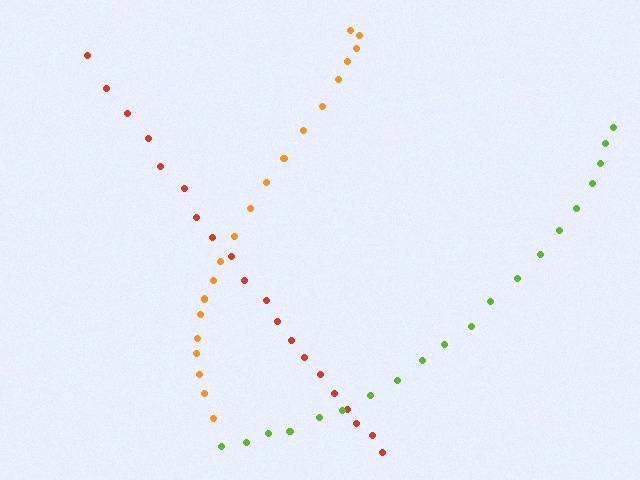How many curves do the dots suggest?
There are 3 distinct paths.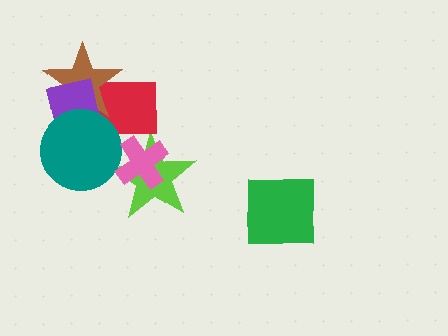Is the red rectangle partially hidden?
Yes, it is partially covered by another shape.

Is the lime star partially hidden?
Yes, it is partially covered by another shape.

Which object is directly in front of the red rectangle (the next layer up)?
The brown star is directly in front of the red rectangle.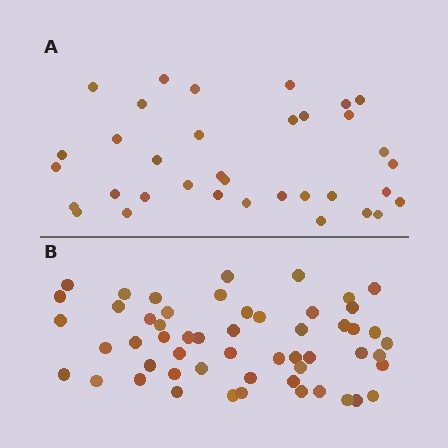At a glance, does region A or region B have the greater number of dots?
Region B (the bottom region) has more dots.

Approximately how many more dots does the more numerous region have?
Region B has approximately 20 more dots than region A.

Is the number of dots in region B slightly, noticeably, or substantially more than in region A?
Region B has substantially more. The ratio is roughly 1.5 to 1.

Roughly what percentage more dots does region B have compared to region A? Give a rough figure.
About 55% more.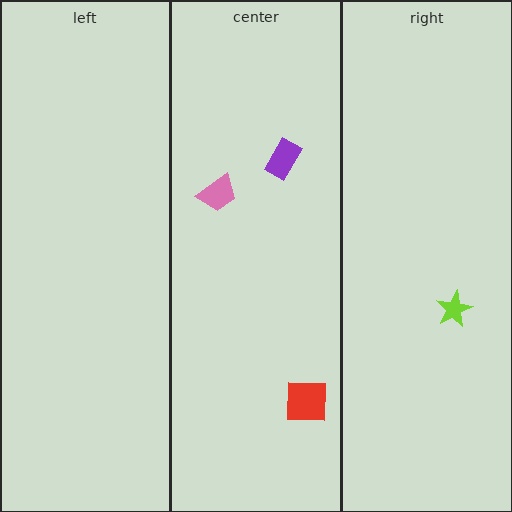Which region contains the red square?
The center region.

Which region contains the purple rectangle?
The center region.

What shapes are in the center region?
The purple rectangle, the pink trapezoid, the red square.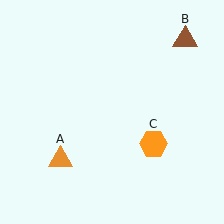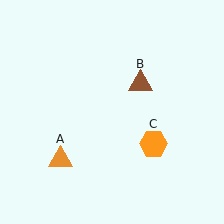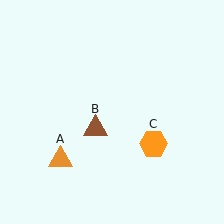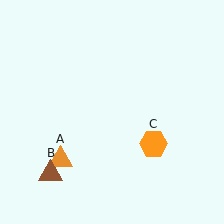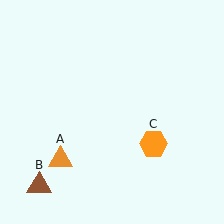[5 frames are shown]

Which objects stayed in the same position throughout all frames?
Orange triangle (object A) and orange hexagon (object C) remained stationary.